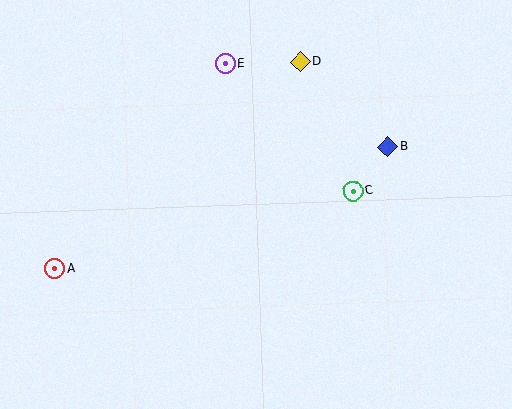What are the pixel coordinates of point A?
Point A is at (55, 269).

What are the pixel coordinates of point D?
Point D is at (301, 61).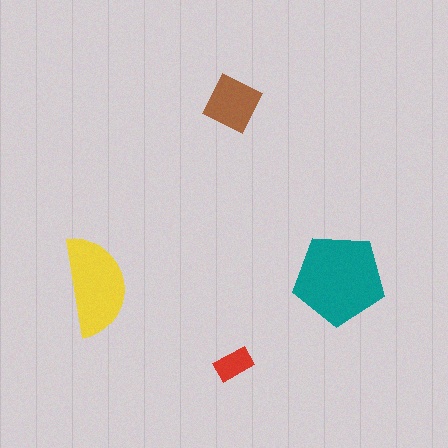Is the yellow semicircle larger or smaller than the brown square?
Larger.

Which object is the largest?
The teal pentagon.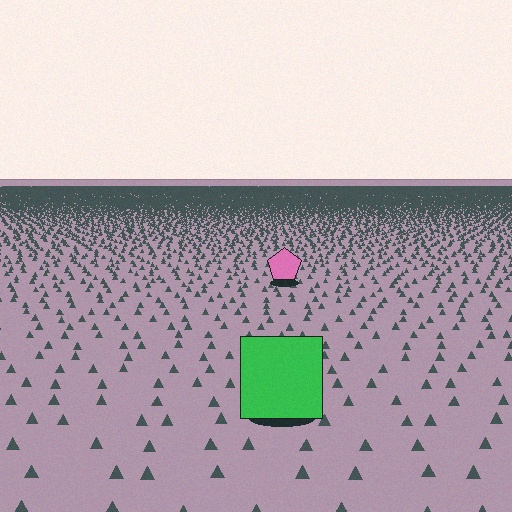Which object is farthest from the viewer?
The pink pentagon is farthest from the viewer. It appears smaller and the ground texture around it is denser.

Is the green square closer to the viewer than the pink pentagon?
Yes. The green square is closer — you can tell from the texture gradient: the ground texture is coarser near it.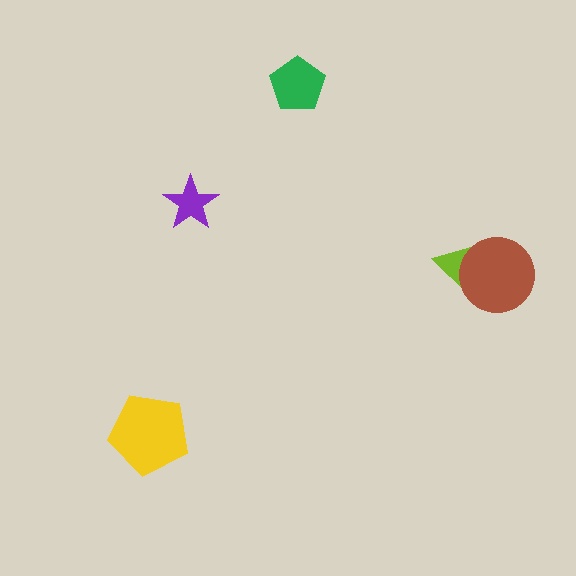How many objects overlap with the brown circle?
1 object overlaps with the brown circle.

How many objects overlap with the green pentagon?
0 objects overlap with the green pentagon.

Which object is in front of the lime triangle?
The brown circle is in front of the lime triangle.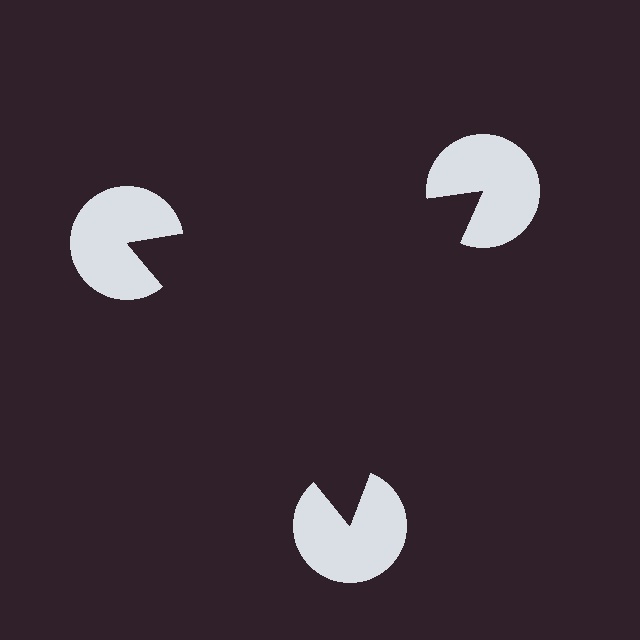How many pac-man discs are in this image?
There are 3 — one at each vertex of the illusory triangle.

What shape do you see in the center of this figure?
An illusory triangle — its edges are inferred from the aligned wedge cuts in the pac-man discs, not physically drawn.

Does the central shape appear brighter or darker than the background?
It typically appears slightly darker than the background, even though no actual brightness change is drawn.